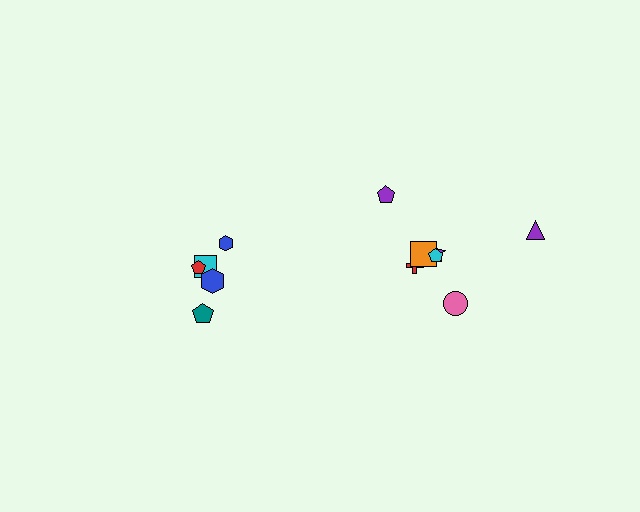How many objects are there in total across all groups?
There are 12 objects.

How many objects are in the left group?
There are 5 objects.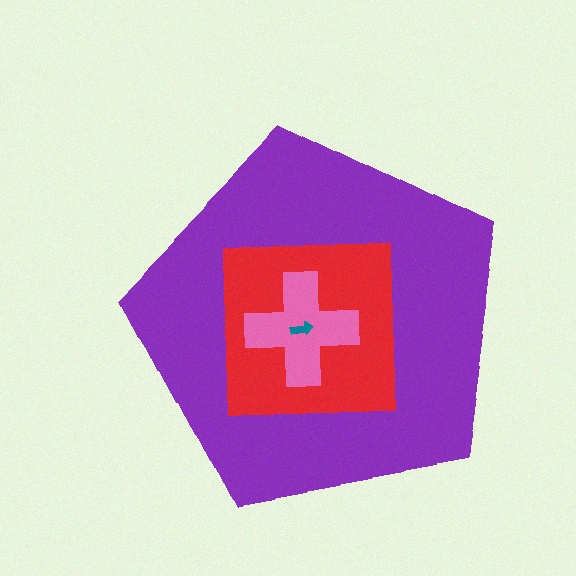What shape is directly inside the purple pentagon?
The red square.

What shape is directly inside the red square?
The pink cross.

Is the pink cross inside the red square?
Yes.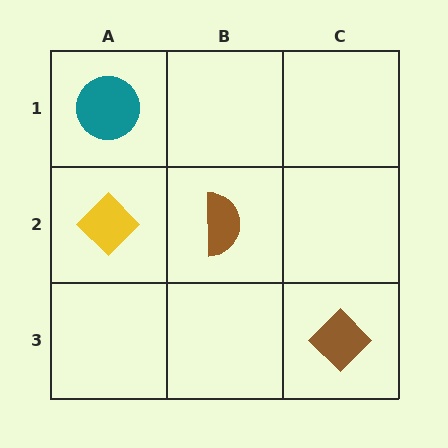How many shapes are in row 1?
1 shape.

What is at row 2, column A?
A yellow diamond.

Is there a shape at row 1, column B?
No, that cell is empty.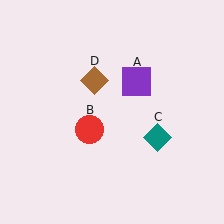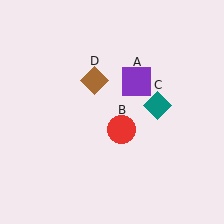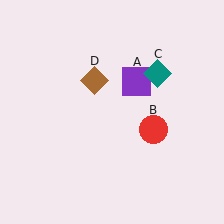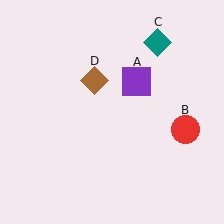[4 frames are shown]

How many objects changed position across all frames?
2 objects changed position: red circle (object B), teal diamond (object C).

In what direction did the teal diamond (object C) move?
The teal diamond (object C) moved up.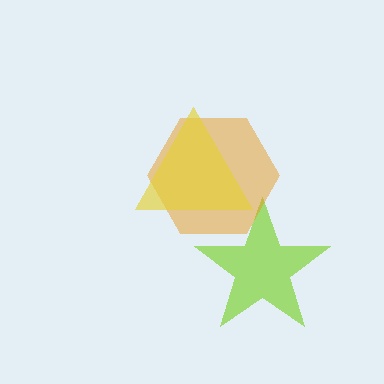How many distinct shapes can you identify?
There are 3 distinct shapes: a lime star, an orange hexagon, a yellow triangle.